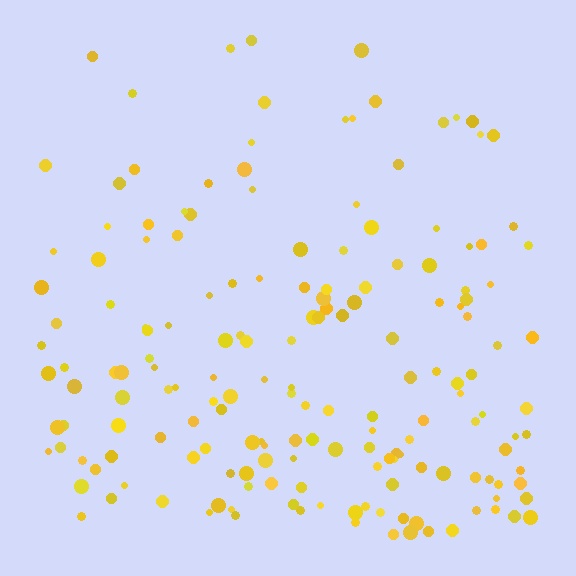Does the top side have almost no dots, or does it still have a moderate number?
Still a moderate number, just noticeably fewer than the bottom.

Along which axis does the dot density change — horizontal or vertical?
Vertical.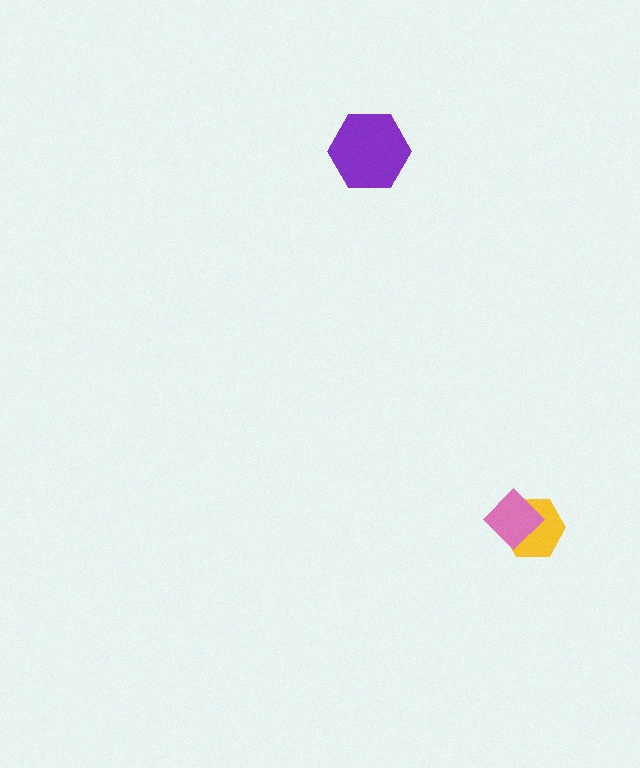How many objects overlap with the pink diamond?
1 object overlaps with the pink diamond.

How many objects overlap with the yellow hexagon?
1 object overlaps with the yellow hexagon.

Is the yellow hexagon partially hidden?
Yes, it is partially covered by another shape.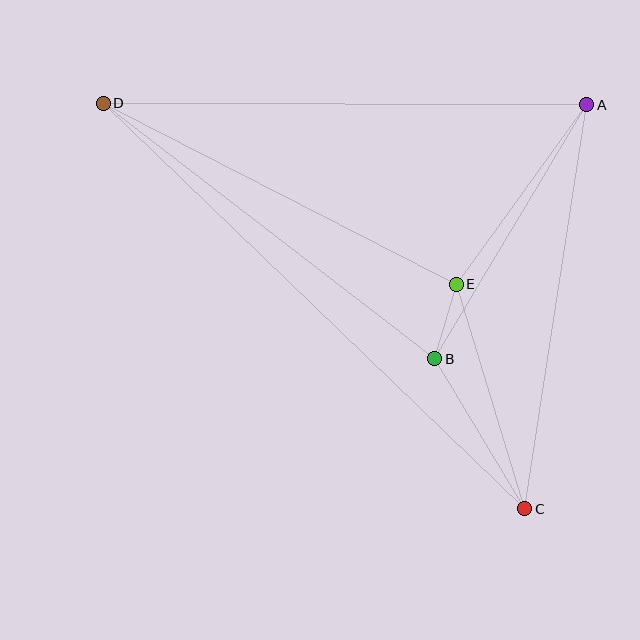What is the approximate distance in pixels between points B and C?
The distance between B and C is approximately 175 pixels.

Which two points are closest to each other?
Points B and E are closest to each other.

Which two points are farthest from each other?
Points C and D are farthest from each other.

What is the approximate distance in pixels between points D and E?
The distance between D and E is approximately 397 pixels.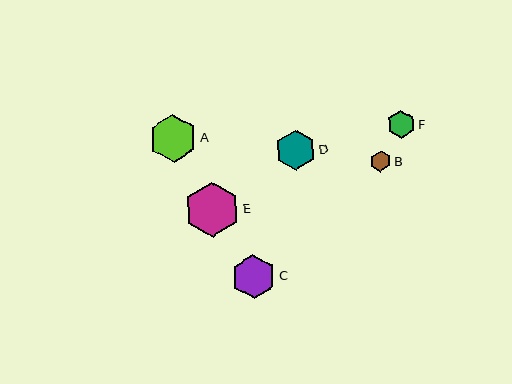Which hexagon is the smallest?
Hexagon B is the smallest with a size of approximately 21 pixels.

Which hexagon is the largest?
Hexagon E is the largest with a size of approximately 55 pixels.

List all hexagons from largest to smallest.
From largest to smallest: E, A, C, D, F, B.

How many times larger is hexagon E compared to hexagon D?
Hexagon E is approximately 1.4 times the size of hexagon D.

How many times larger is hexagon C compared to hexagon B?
Hexagon C is approximately 2.1 times the size of hexagon B.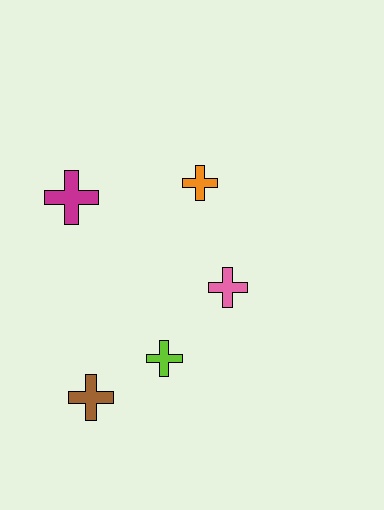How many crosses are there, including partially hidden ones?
There are 5 crosses.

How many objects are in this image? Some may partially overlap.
There are 5 objects.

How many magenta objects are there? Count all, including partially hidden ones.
There is 1 magenta object.